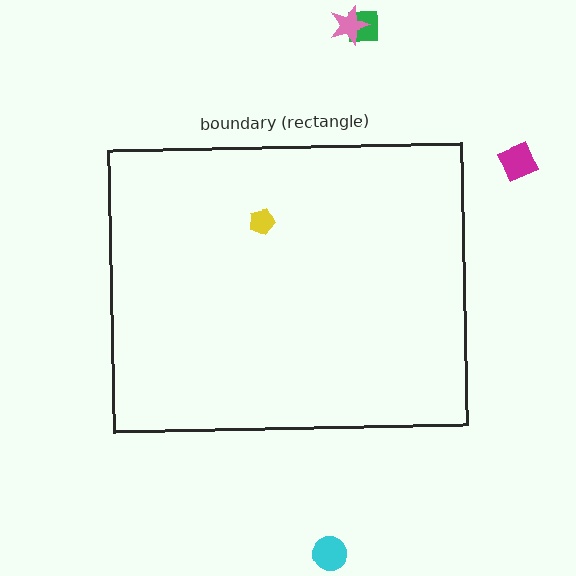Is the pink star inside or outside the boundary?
Outside.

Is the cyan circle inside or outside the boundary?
Outside.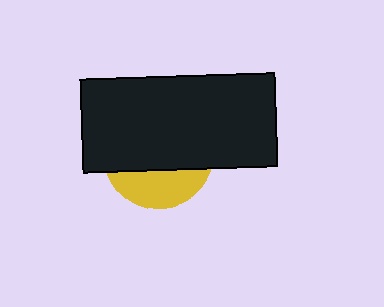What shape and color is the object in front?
The object in front is a black rectangle.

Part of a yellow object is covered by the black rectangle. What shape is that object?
It is a circle.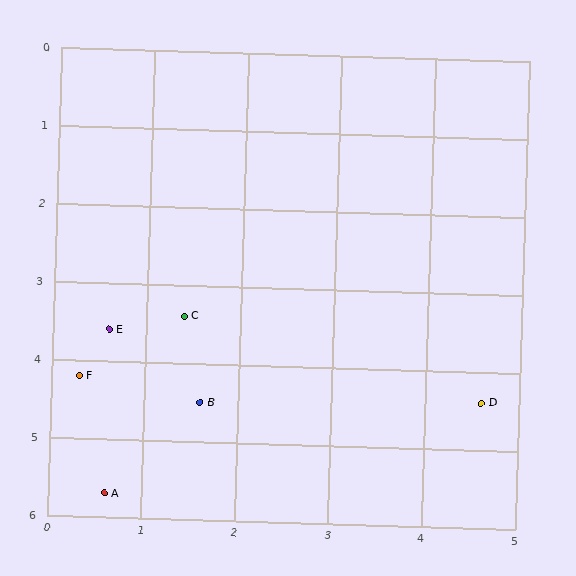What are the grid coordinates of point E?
Point E is at approximately (0.6, 3.6).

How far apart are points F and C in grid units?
Points F and C are about 1.4 grid units apart.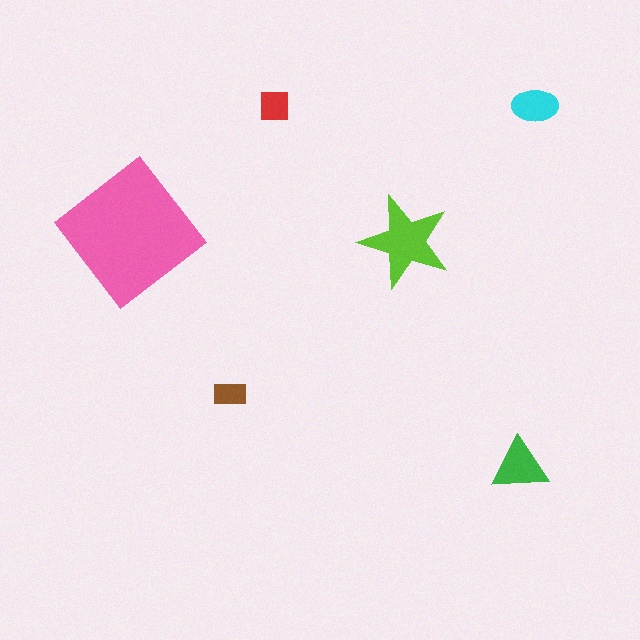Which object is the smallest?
The brown rectangle.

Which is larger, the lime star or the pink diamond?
The pink diamond.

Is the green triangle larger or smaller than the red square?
Larger.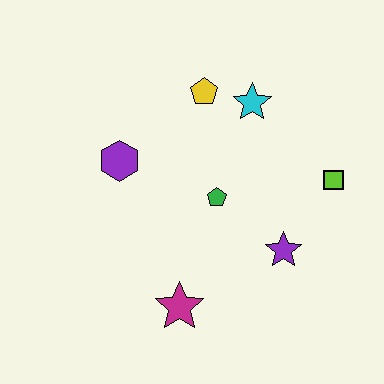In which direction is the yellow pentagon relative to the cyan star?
The yellow pentagon is to the left of the cyan star.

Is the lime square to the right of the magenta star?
Yes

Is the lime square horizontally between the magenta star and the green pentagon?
No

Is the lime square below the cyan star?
Yes